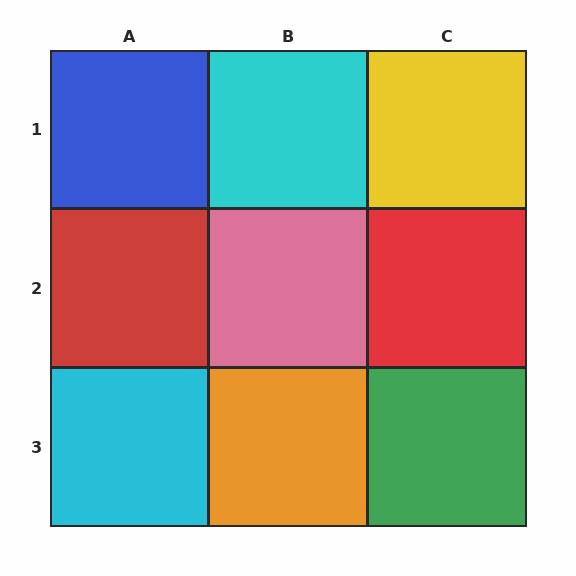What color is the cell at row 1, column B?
Cyan.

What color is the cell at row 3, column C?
Green.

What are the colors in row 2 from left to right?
Red, pink, red.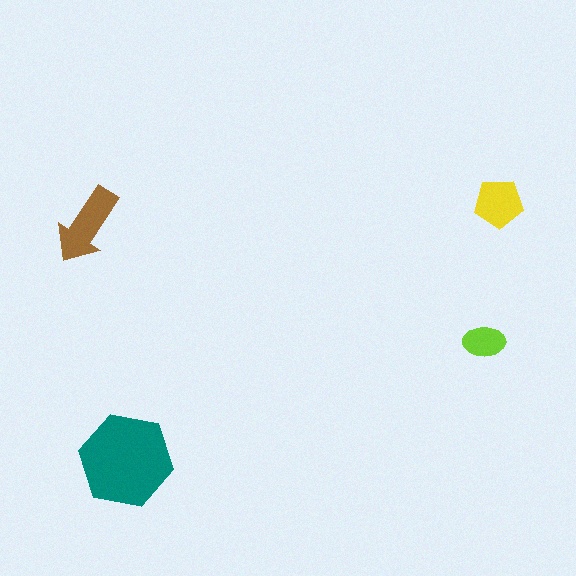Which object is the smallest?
The lime ellipse.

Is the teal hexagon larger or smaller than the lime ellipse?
Larger.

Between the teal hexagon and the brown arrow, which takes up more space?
The teal hexagon.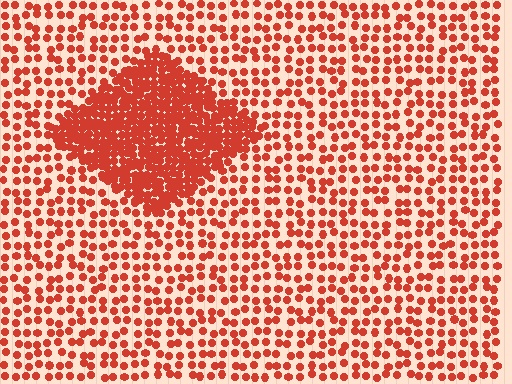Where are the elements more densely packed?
The elements are more densely packed inside the diamond boundary.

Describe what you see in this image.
The image contains small red elements arranged at two different densities. A diamond-shaped region is visible where the elements are more densely packed than the surrounding area.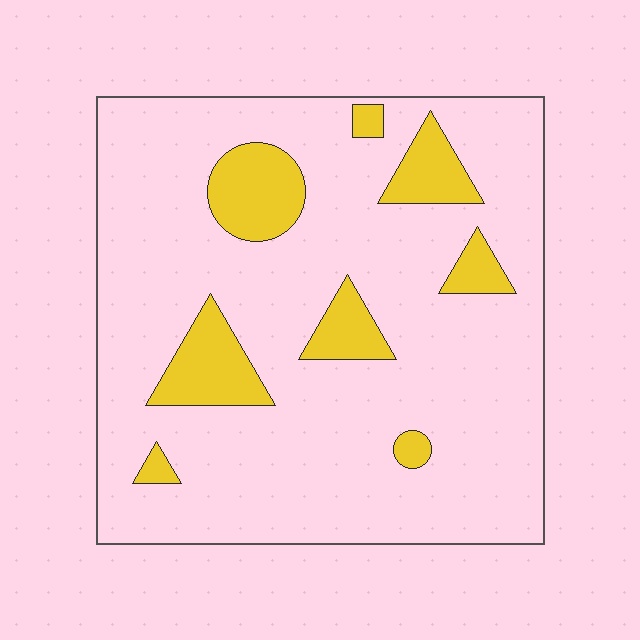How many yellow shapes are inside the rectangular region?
8.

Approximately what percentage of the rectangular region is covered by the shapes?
Approximately 15%.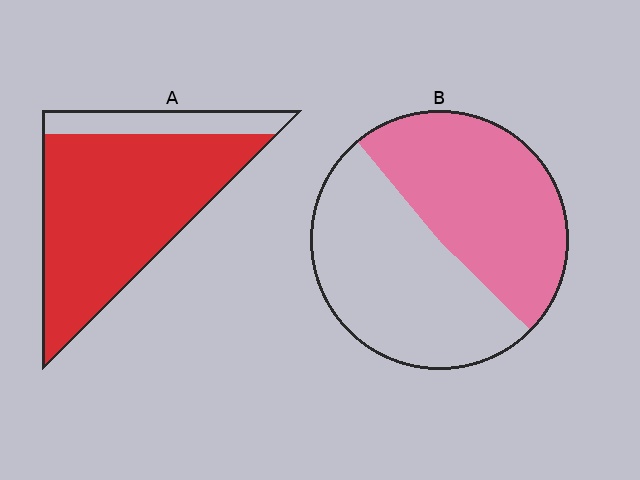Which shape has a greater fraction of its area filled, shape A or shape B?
Shape A.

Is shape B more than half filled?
Roughly half.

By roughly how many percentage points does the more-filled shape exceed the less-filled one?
By roughly 35 percentage points (A over B).